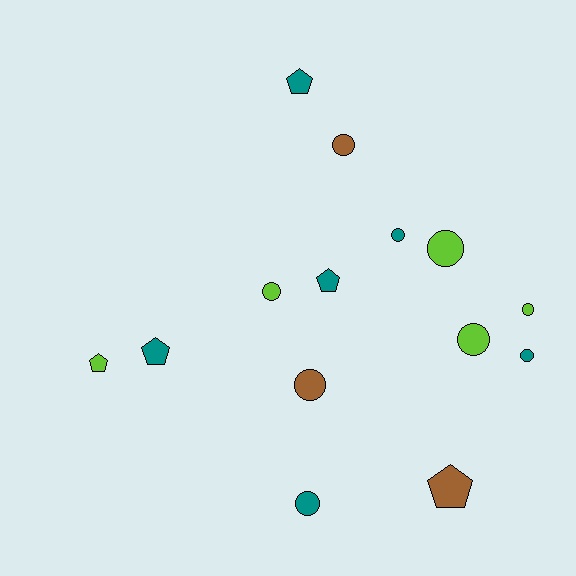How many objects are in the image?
There are 14 objects.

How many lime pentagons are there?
There is 1 lime pentagon.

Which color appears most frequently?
Teal, with 6 objects.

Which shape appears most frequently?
Circle, with 9 objects.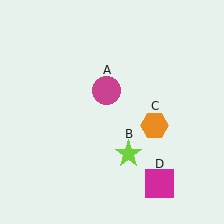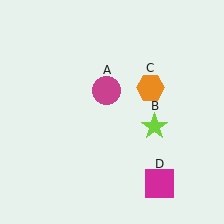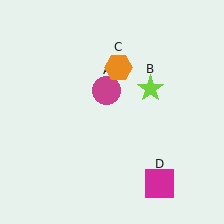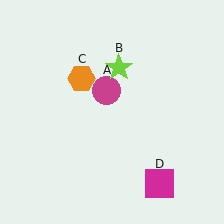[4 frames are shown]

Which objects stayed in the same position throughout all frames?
Magenta circle (object A) and magenta square (object D) remained stationary.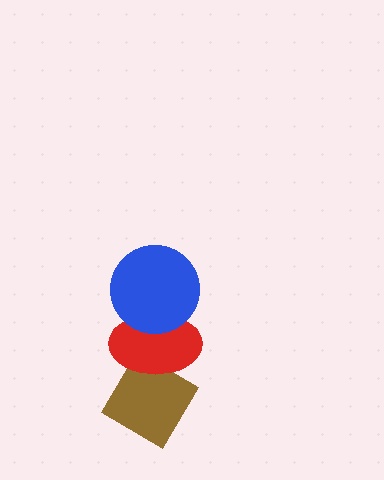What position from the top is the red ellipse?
The red ellipse is 2nd from the top.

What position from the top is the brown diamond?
The brown diamond is 3rd from the top.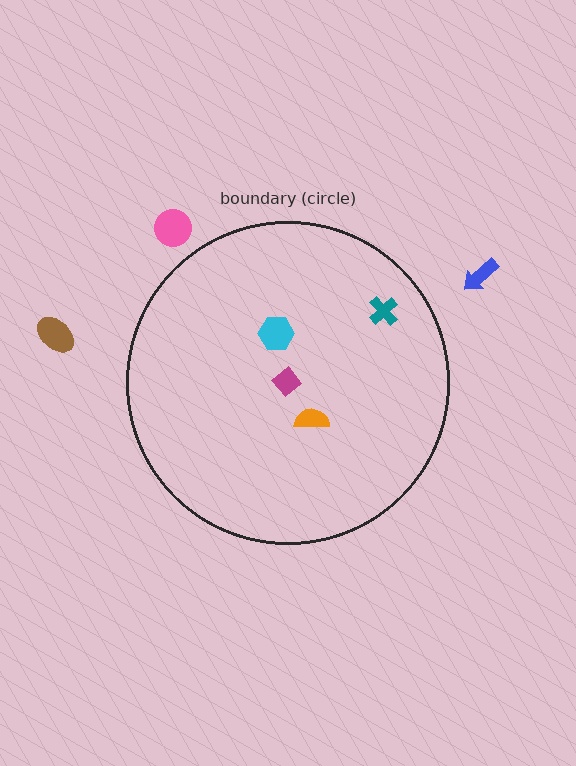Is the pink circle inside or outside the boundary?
Outside.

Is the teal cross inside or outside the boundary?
Inside.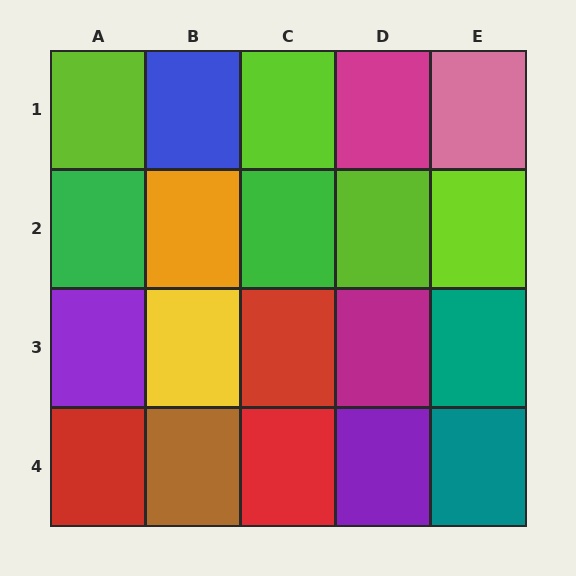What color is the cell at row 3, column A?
Purple.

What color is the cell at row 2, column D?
Lime.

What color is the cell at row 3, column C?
Red.